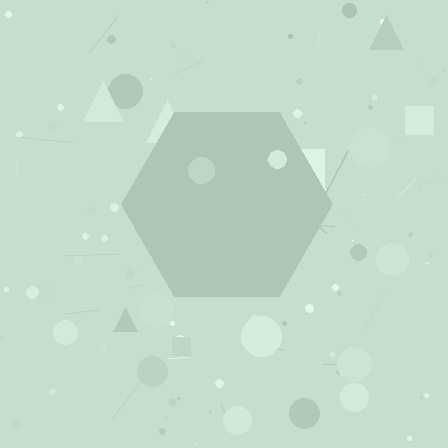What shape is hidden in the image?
A hexagon is hidden in the image.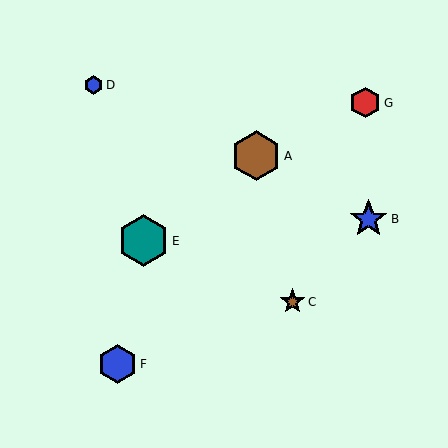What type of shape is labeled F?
Shape F is a blue hexagon.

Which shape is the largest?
The teal hexagon (labeled E) is the largest.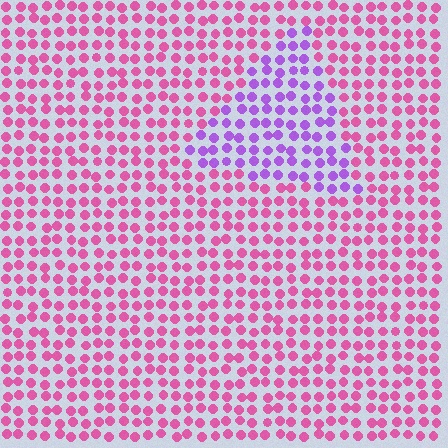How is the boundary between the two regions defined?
The boundary is defined purely by a slight shift in hue (about 48 degrees). Spacing, size, and orientation are identical on both sides.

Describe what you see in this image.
The image is filled with small pink elements in a uniform arrangement. A triangle-shaped region is visible where the elements are tinted to a slightly different hue, forming a subtle color boundary.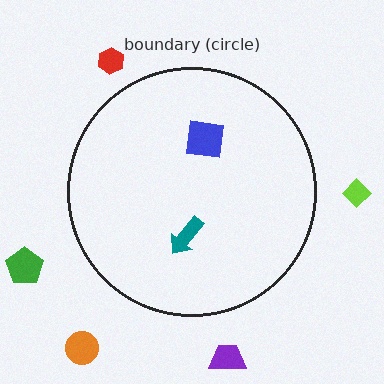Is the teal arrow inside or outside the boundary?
Inside.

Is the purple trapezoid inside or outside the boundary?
Outside.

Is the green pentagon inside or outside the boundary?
Outside.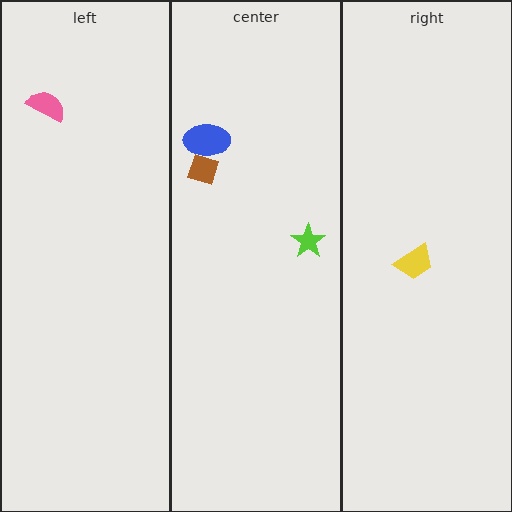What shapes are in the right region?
The yellow trapezoid.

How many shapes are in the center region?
3.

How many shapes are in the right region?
1.